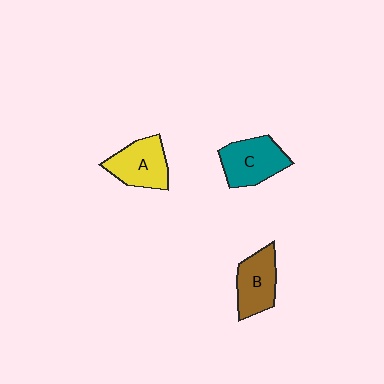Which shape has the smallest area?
Shape B (brown).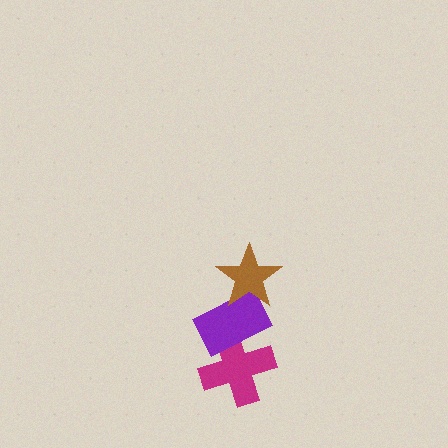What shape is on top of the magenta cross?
The purple rectangle is on top of the magenta cross.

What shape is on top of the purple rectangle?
The brown star is on top of the purple rectangle.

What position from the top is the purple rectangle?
The purple rectangle is 2nd from the top.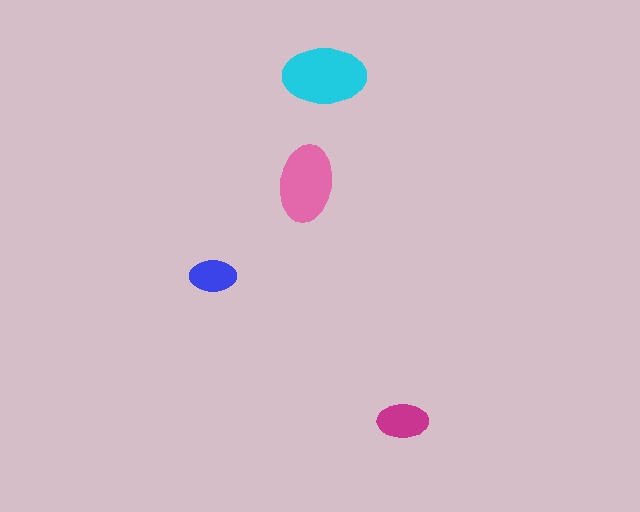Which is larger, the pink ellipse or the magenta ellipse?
The pink one.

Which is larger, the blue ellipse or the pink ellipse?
The pink one.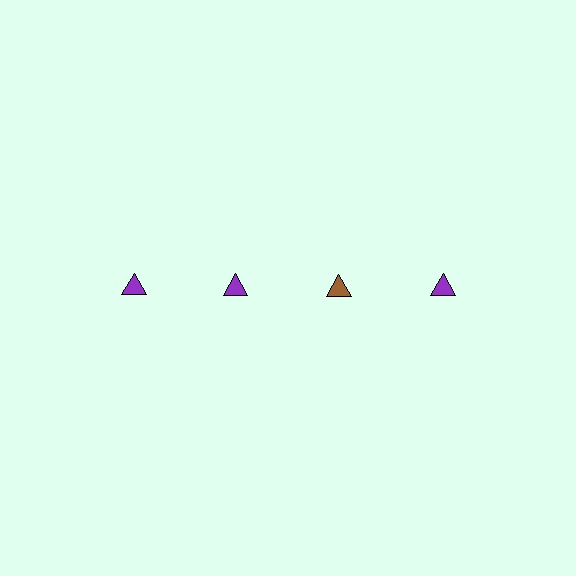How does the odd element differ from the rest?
It has a different color: brown instead of purple.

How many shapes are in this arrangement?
There are 4 shapes arranged in a grid pattern.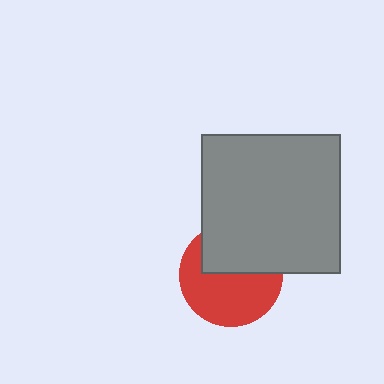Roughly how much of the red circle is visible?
About half of it is visible (roughly 59%).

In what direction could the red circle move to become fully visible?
The red circle could move down. That would shift it out from behind the gray square entirely.